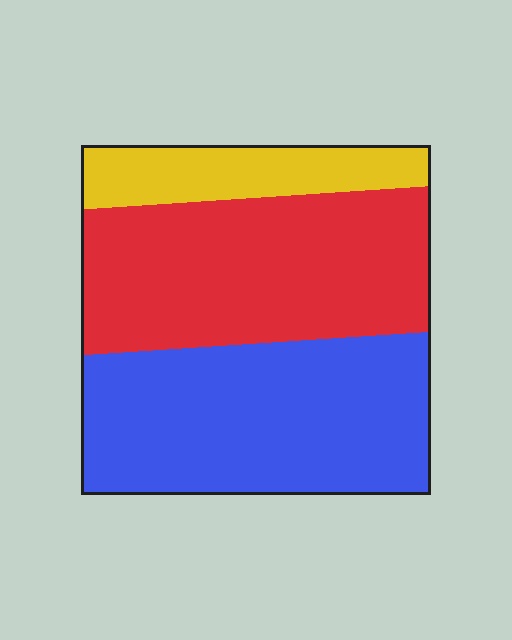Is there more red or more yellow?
Red.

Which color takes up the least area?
Yellow, at roughly 15%.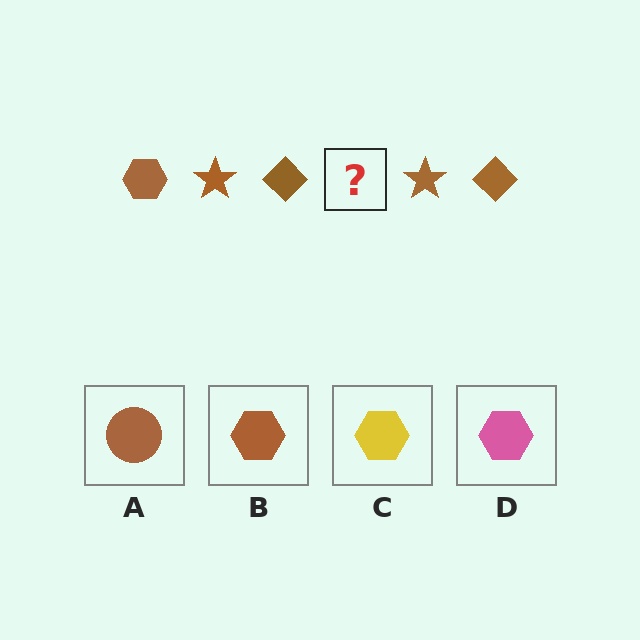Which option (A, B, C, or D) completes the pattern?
B.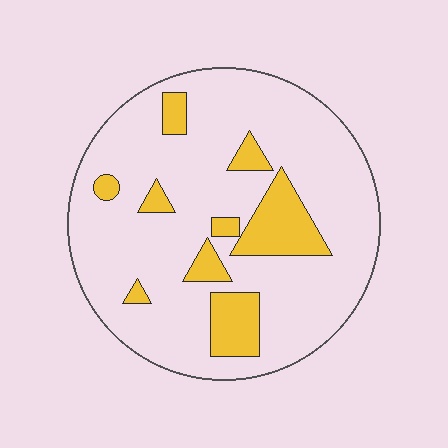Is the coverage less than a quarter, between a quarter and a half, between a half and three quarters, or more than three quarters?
Less than a quarter.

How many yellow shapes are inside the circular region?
9.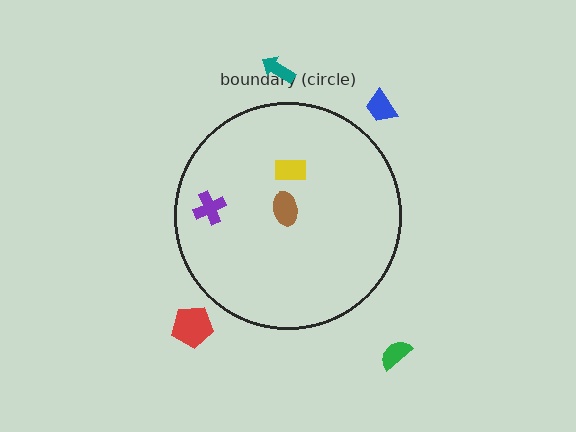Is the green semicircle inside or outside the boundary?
Outside.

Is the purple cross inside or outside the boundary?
Inside.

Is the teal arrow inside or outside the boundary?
Outside.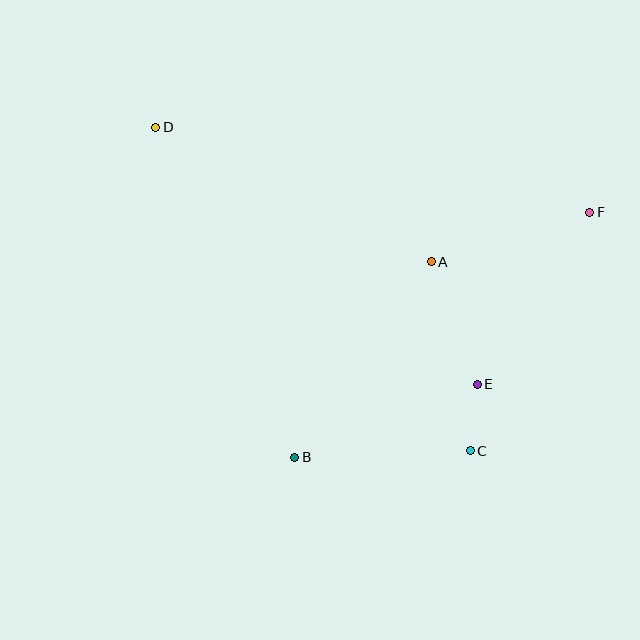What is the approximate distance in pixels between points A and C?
The distance between A and C is approximately 193 pixels.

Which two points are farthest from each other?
Points C and D are farthest from each other.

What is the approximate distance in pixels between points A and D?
The distance between A and D is approximately 307 pixels.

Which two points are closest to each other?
Points C and E are closest to each other.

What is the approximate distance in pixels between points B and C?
The distance between B and C is approximately 175 pixels.